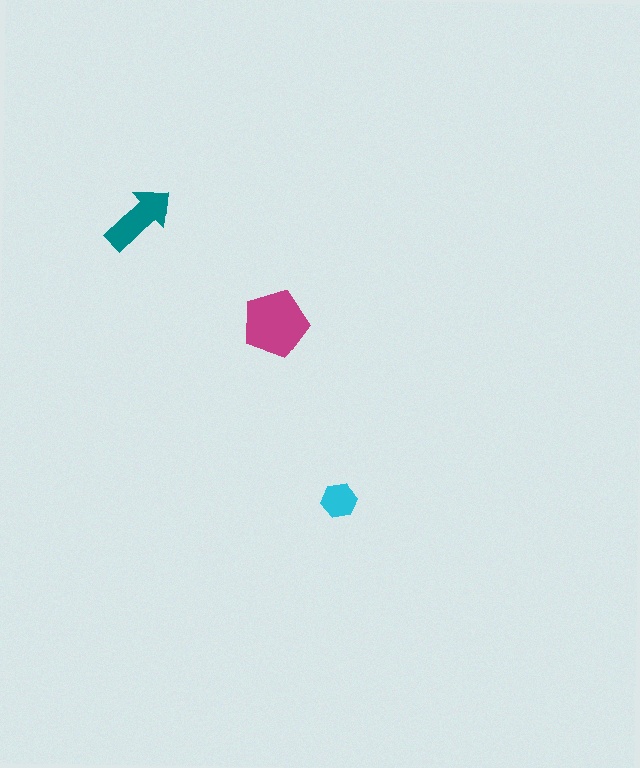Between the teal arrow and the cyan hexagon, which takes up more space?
The teal arrow.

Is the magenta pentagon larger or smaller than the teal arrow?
Larger.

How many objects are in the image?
There are 3 objects in the image.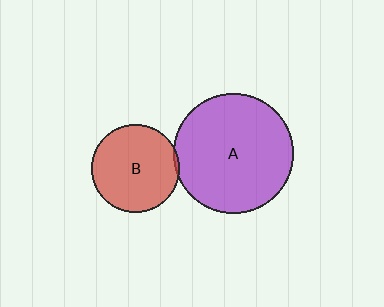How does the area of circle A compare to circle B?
Approximately 1.9 times.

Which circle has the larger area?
Circle A (purple).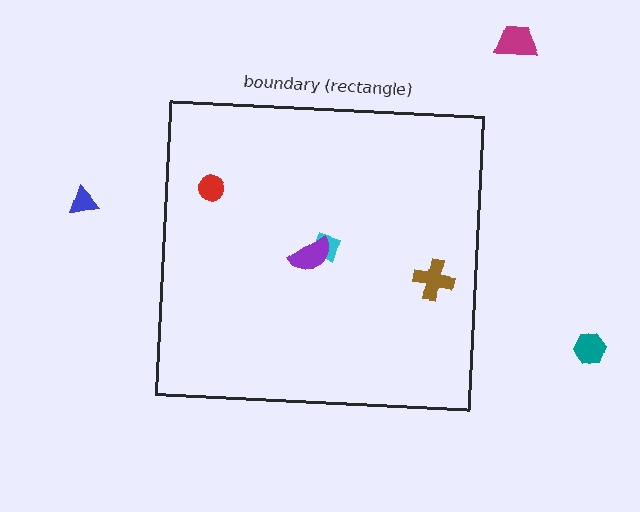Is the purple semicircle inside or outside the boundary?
Inside.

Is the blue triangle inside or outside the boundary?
Outside.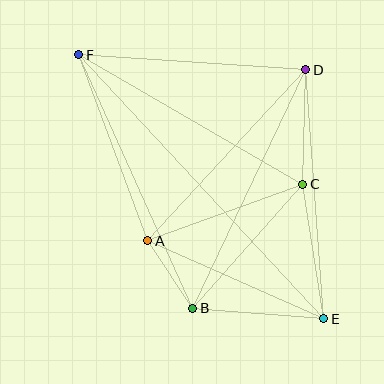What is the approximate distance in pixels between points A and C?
The distance between A and C is approximately 165 pixels.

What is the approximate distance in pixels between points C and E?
The distance between C and E is approximately 136 pixels.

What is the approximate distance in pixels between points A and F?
The distance between A and F is approximately 198 pixels.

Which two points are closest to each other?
Points A and B are closest to each other.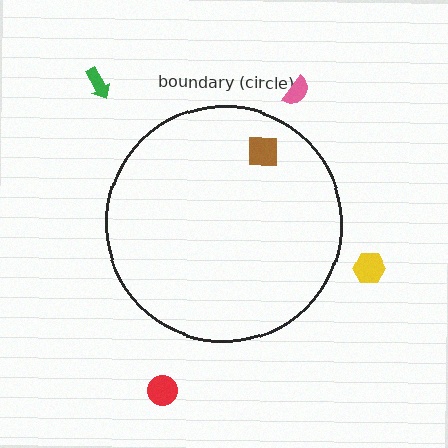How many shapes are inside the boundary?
1 inside, 4 outside.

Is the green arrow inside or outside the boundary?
Outside.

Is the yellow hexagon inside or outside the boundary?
Outside.